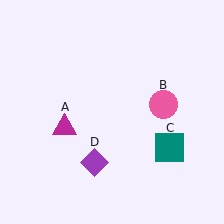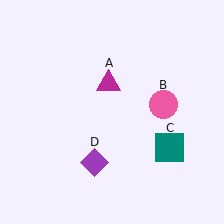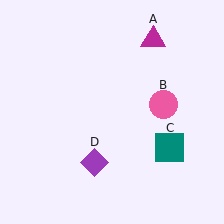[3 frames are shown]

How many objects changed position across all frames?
1 object changed position: magenta triangle (object A).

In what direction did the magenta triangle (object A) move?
The magenta triangle (object A) moved up and to the right.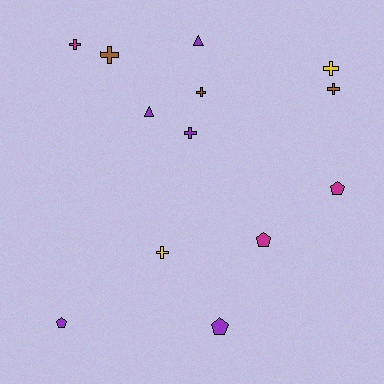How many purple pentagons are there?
There are 2 purple pentagons.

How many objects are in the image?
There are 13 objects.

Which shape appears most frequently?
Cross, with 7 objects.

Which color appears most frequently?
Purple, with 5 objects.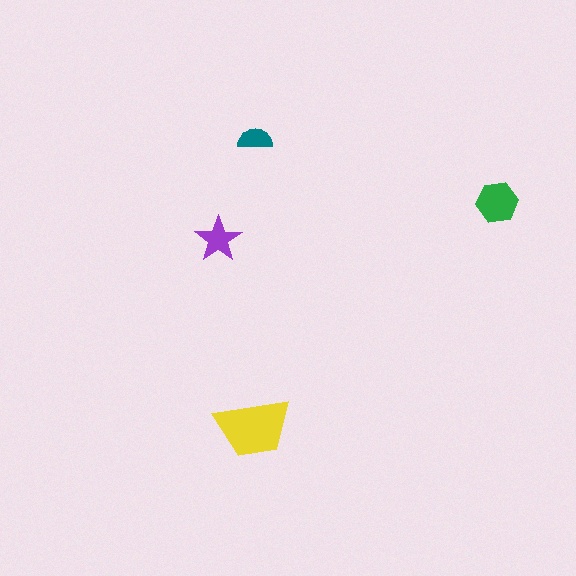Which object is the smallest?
The teal semicircle.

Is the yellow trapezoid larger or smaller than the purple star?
Larger.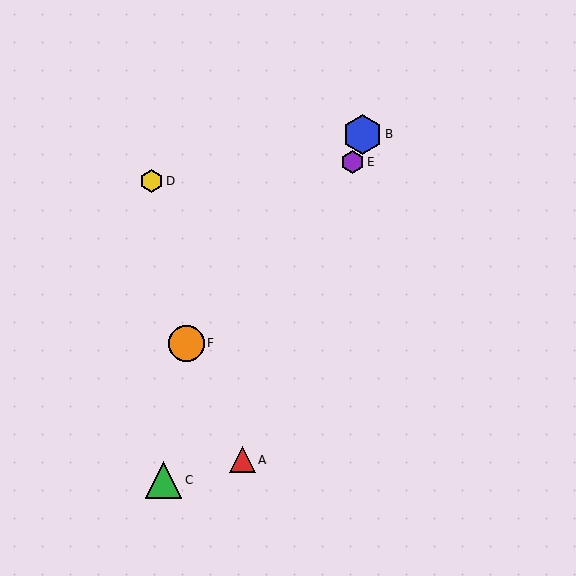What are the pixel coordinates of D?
Object D is at (151, 181).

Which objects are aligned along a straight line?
Objects A, B, E are aligned along a straight line.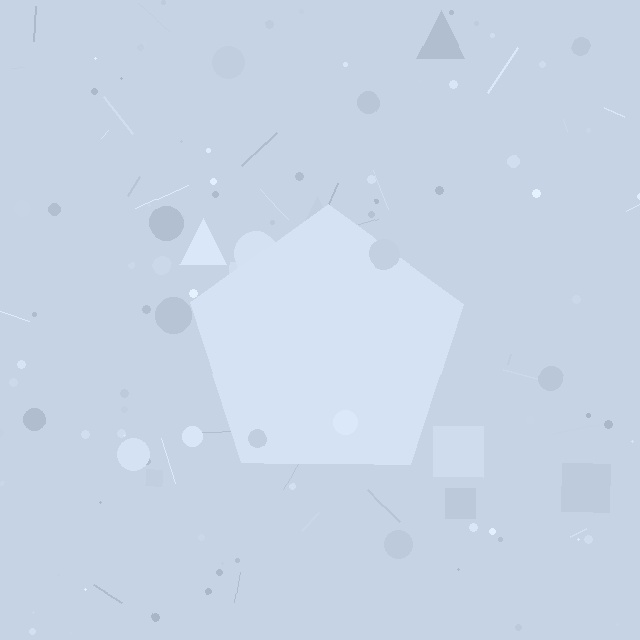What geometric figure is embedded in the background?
A pentagon is embedded in the background.